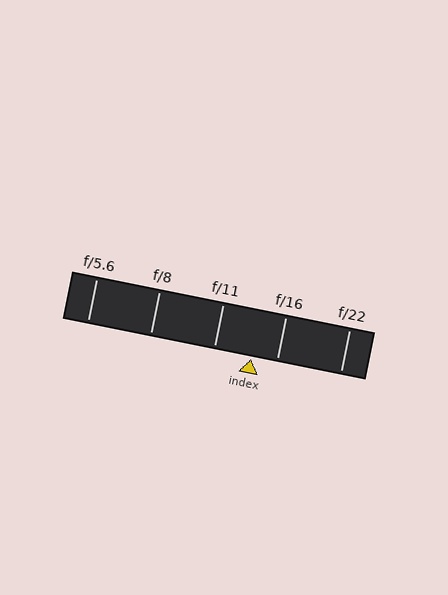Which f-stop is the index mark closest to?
The index mark is closest to f/16.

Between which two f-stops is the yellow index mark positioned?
The index mark is between f/11 and f/16.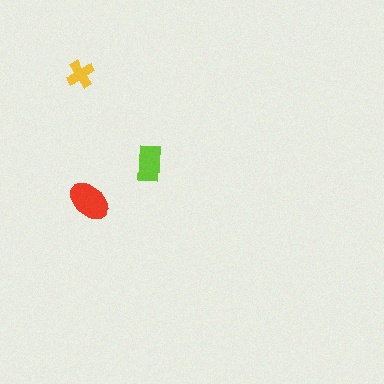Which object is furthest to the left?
The yellow cross is leftmost.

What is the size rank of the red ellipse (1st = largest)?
1st.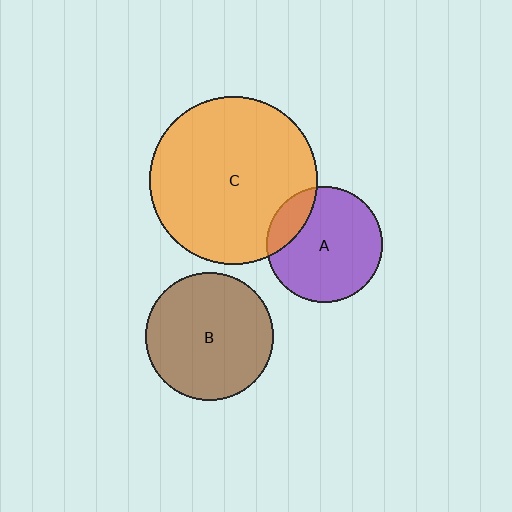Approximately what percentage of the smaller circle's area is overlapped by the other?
Approximately 15%.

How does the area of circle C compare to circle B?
Approximately 1.7 times.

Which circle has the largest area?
Circle C (orange).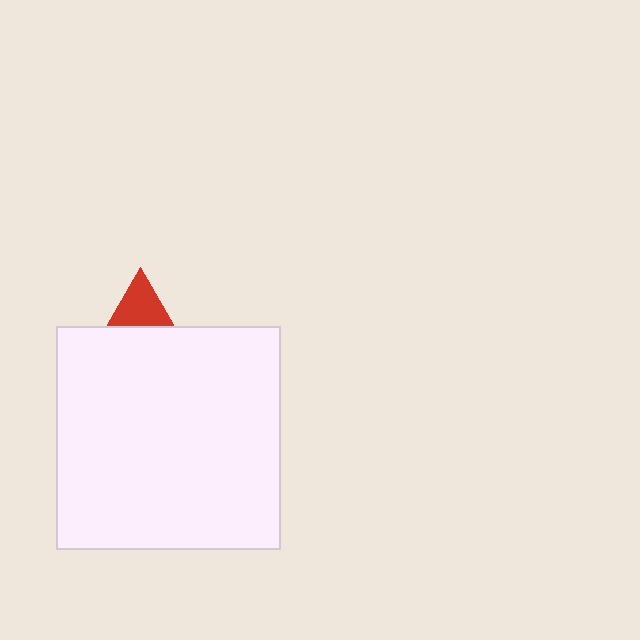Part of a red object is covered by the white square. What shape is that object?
It is a triangle.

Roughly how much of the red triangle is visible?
A small part of it is visible (roughly 35%).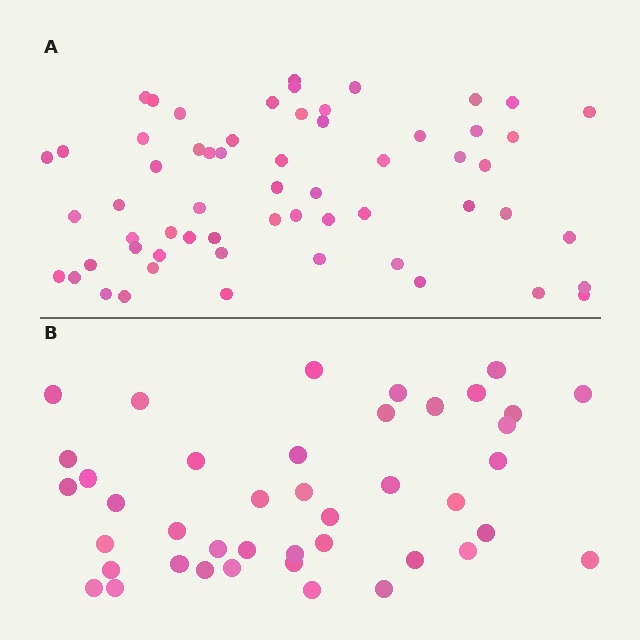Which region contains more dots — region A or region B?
Region A (the top region) has more dots.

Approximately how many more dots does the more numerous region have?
Region A has approximately 20 more dots than region B.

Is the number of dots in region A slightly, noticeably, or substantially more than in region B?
Region A has noticeably more, but not dramatically so. The ratio is roughly 1.4 to 1.